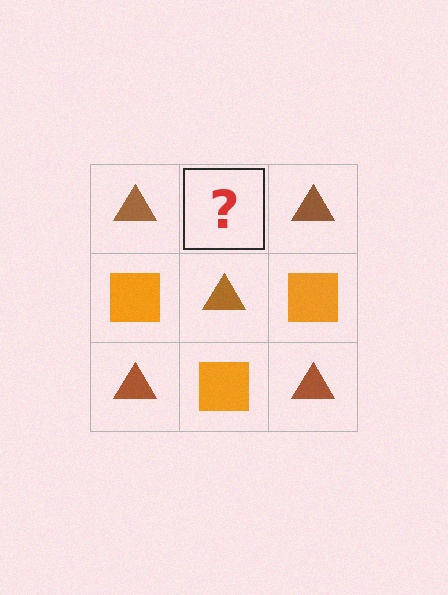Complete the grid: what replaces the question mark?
The question mark should be replaced with an orange square.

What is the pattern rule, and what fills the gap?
The rule is that it alternates brown triangle and orange square in a checkerboard pattern. The gap should be filled with an orange square.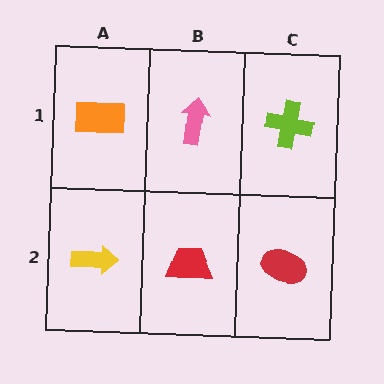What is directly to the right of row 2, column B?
A red ellipse.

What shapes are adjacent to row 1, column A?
A yellow arrow (row 2, column A), a pink arrow (row 1, column B).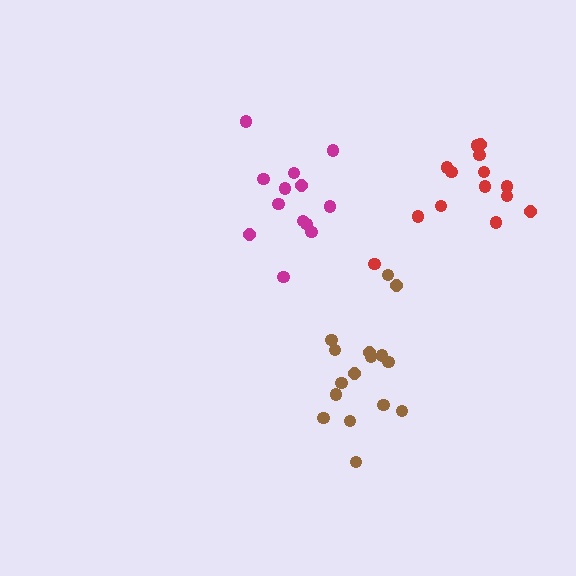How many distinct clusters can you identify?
There are 3 distinct clusters.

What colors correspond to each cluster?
The clusters are colored: magenta, red, brown.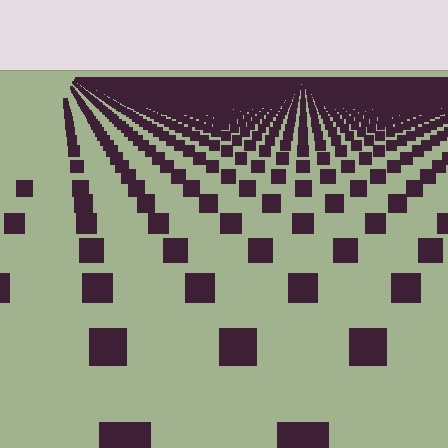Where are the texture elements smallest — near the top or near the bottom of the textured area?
Near the top.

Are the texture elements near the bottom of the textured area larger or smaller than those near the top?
Larger. Near the bottom, elements are closer to the viewer and appear at a bigger on-screen size.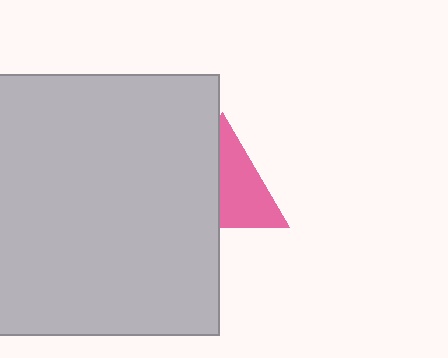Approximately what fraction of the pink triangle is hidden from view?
Roughly 45% of the pink triangle is hidden behind the light gray square.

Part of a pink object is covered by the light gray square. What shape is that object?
It is a triangle.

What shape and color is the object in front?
The object in front is a light gray square.